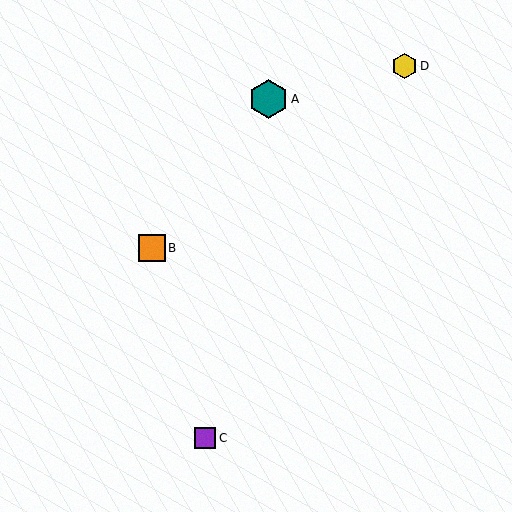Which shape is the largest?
The teal hexagon (labeled A) is the largest.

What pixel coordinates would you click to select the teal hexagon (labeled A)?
Click at (268, 99) to select the teal hexagon A.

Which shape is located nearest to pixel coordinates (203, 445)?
The purple square (labeled C) at (205, 438) is nearest to that location.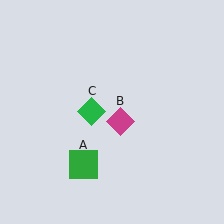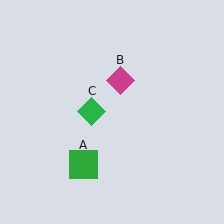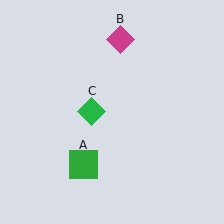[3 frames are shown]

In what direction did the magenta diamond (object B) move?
The magenta diamond (object B) moved up.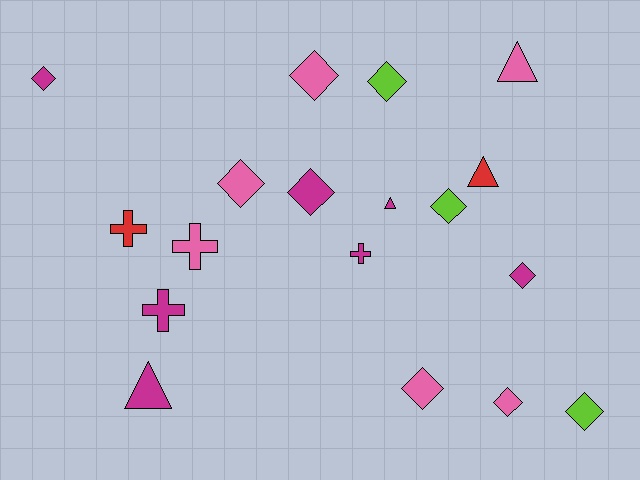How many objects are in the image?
There are 18 objects.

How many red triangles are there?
There is 1 red triangle.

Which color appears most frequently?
Magenta, with 7 objects.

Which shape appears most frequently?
Diamond, with 10 objects.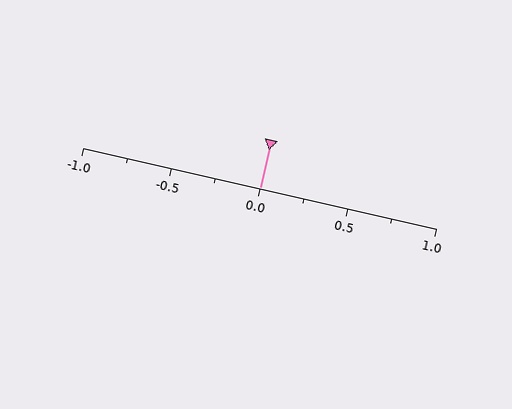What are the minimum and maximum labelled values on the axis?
The axis runs from -1.0 to 1.0.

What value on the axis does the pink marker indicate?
The marker indicates approximately 0.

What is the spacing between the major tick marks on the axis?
The major ticks are spaced 0.5 apart.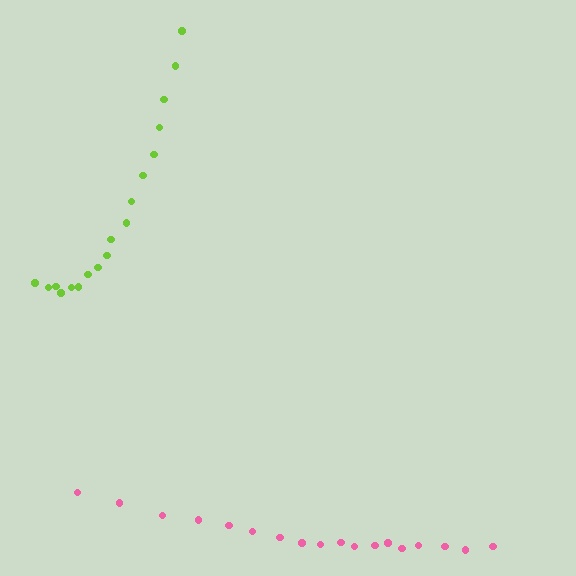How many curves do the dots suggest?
There are 2 distinct paths.